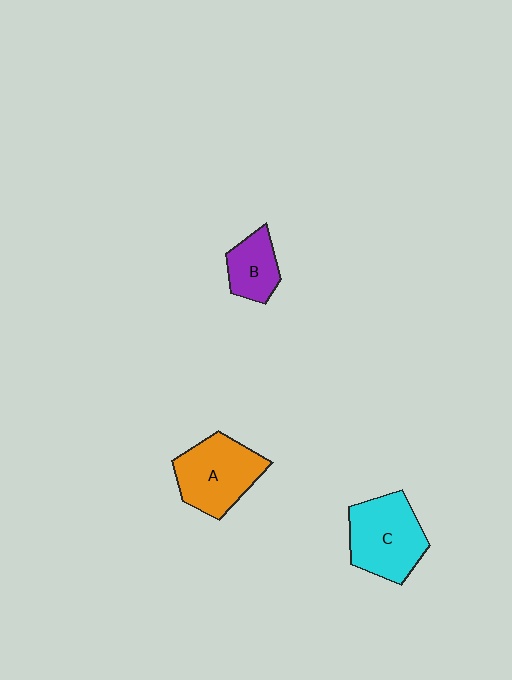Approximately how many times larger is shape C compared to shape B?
Approximately 1.8 times.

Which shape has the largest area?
Shape C (cyan).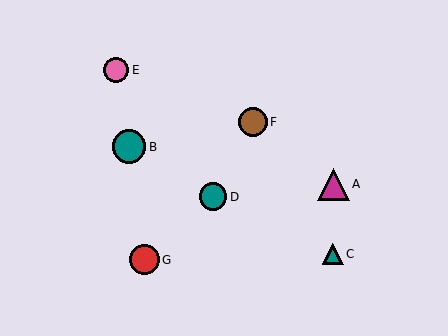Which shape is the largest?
The teal circle (labeled B) is the largest.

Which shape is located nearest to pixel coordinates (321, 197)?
The magenta triangle (labeled A) at (334, 184) is nearest to that location.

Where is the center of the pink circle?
The center of the pink circle is at (116, 70).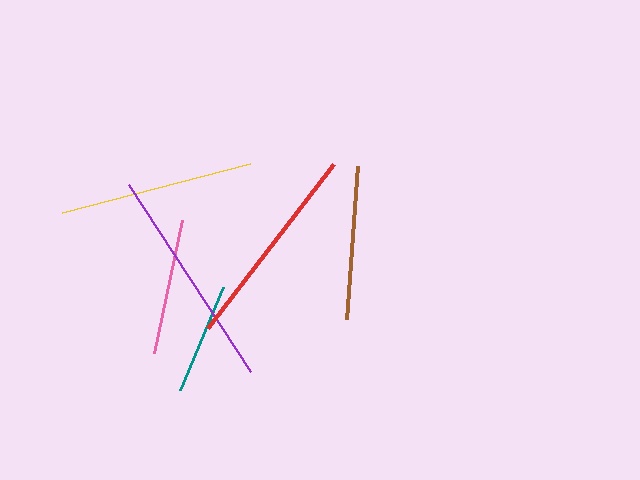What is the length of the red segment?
The red segment is approximately 207 pixels long.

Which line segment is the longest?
The purple line is the longest at approximately 224 pixels.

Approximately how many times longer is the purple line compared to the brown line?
The purple line is approximately 1.5 times the length of the brown line.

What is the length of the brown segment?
The brown segment is approximately 153 pixels long.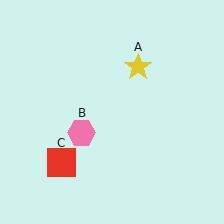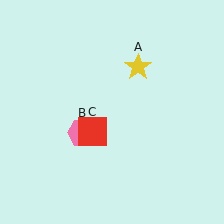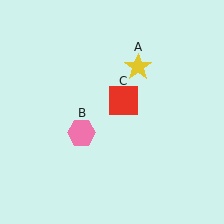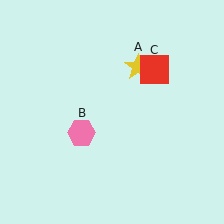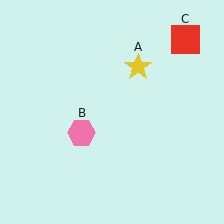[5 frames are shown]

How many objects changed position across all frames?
1 object changed position: red square (object C).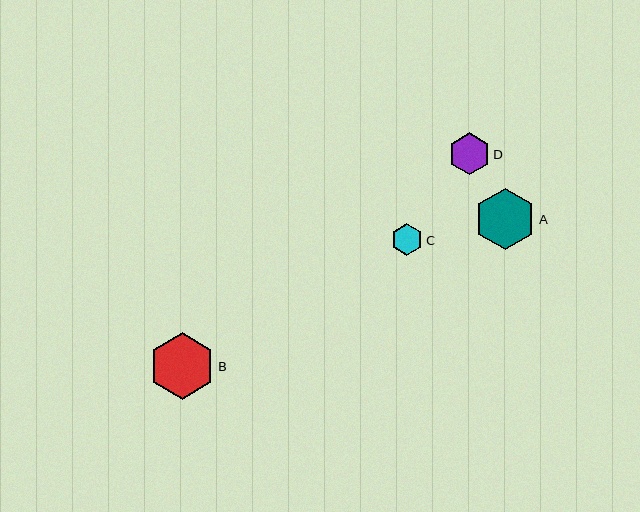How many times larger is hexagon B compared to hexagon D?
Hexagon B is approximately 1.6 times the size of hexagon D.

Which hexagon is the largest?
Hexagon B is the largest with a size of approximately 67 pixels.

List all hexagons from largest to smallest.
From largest to smallest: B, A, D, C.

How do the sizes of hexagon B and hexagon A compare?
Hexagon B and hexagon A are approximately the same size.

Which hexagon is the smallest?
Hexagon C is the smallest with a size of approximately 31 pixels.